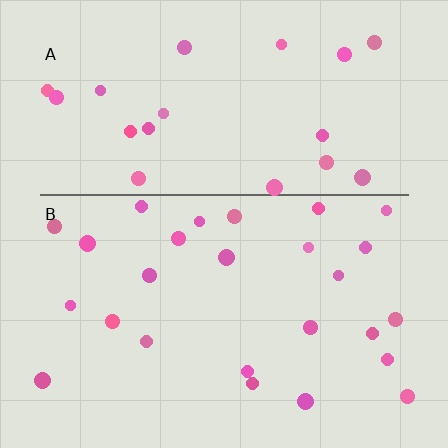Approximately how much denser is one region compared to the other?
Approximately 1.2× — region B over region A.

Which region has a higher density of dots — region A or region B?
B (the bottom).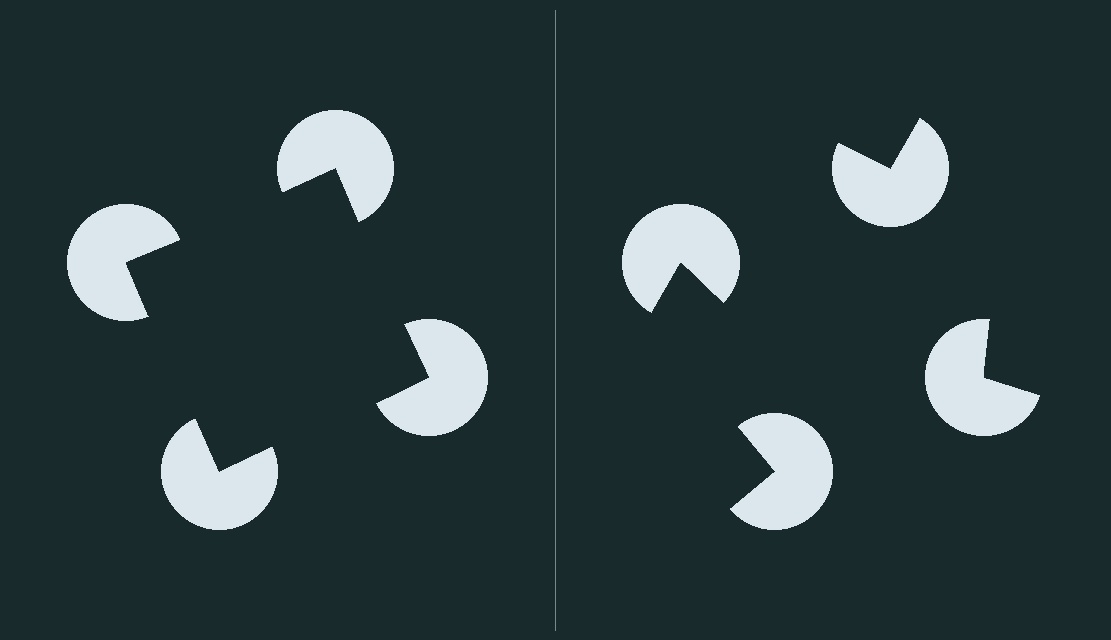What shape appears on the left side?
An illusory square.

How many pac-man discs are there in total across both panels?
8 — 4 on each side.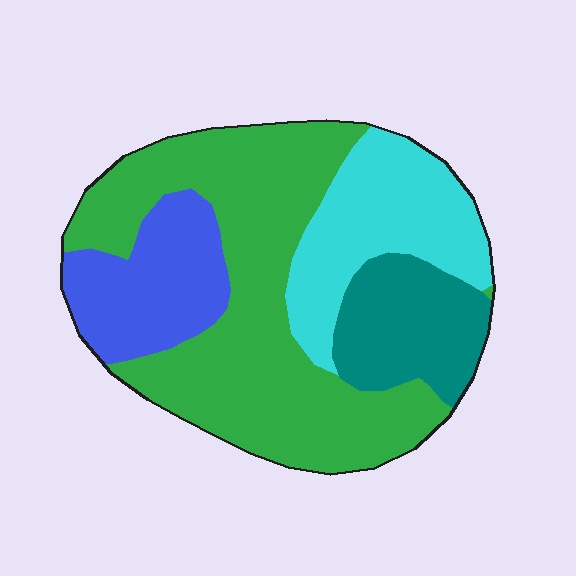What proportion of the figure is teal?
Teal covers around 15% of the figure.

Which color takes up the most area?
Green, at roughly 50%.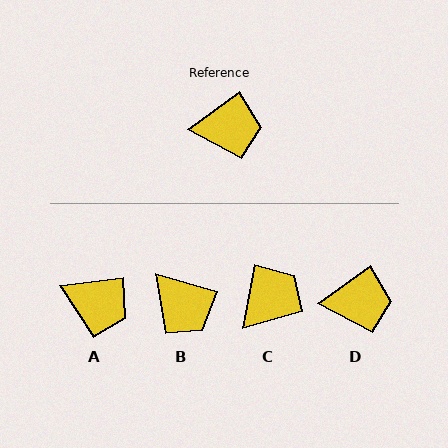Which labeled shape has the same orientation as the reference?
D.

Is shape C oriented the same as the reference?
No, it is off by about 43 degrees.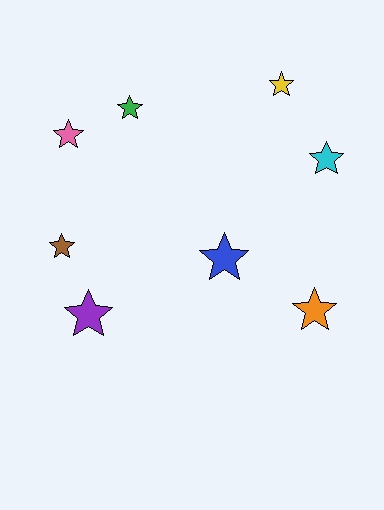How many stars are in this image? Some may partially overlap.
There are 8 stars.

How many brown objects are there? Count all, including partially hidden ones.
There is 1 brown object.